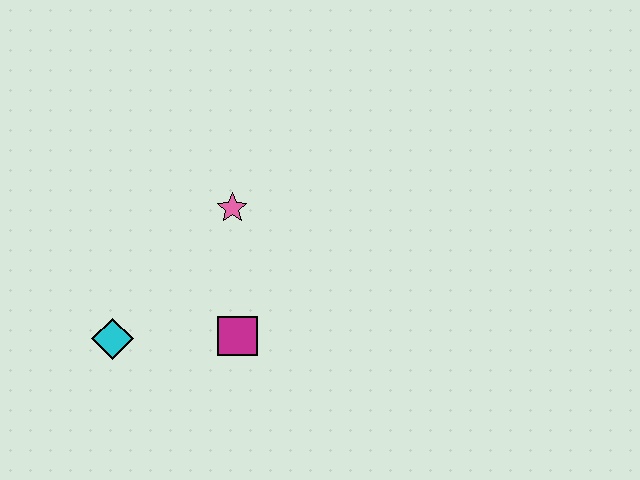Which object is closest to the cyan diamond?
The magenta square is closest to the cyan diamond.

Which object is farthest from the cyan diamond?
The pink star is farthest from the cyan diamond.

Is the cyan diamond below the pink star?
Yes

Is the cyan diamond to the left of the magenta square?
Yes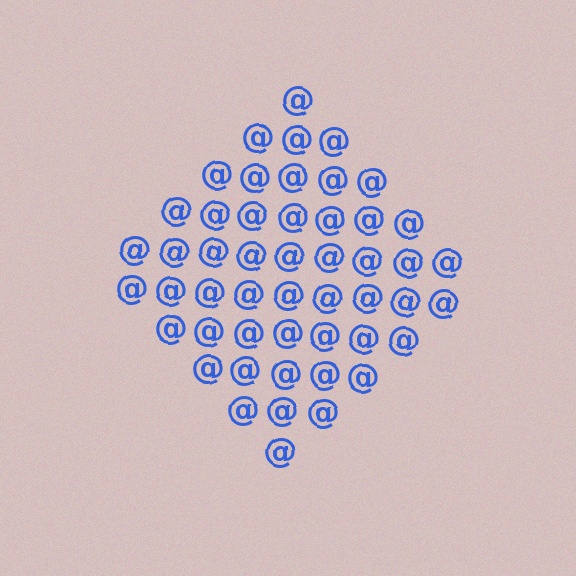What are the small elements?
The small elements are at signs.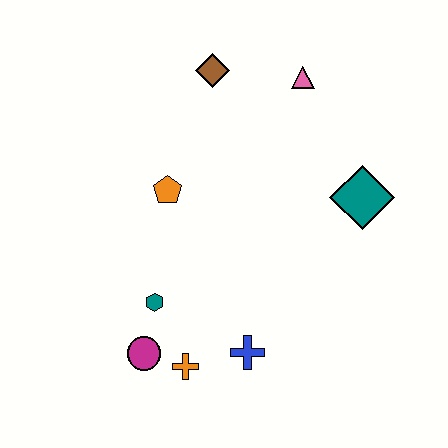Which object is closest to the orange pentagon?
The teal hexagon is closest to the orange pentagon.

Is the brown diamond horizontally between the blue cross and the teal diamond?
No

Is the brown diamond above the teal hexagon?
Yes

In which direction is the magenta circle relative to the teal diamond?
The magenta circle is to the left of the teal diamond.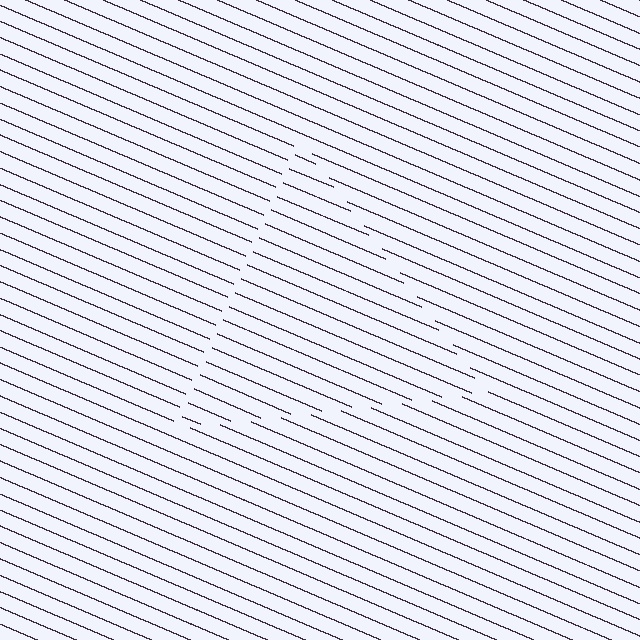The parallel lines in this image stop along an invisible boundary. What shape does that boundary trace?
An illusory triangle. The interior of the shape contains the same grating, shifted by half a period — the contour is defined by the phase discontinuity where line-ends from the inner and outer gratings abut.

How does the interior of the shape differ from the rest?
The interior of the shape contains the same grating, shifted by half a period — the contour is defined by the phase discontinuity where line-ends from the inner and outer gratings abut.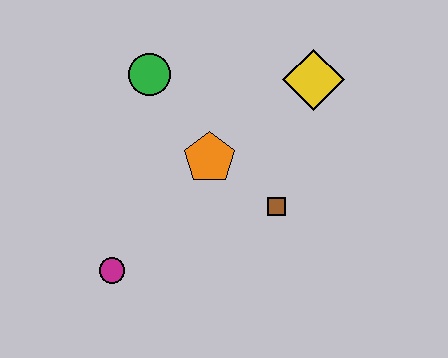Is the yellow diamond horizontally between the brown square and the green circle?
No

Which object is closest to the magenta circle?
The orange pentagon is closest to the magenta circle.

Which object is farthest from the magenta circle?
The yellow diamond is farthest from the magenta circle.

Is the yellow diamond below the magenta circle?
No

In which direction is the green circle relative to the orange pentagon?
The green circle is above the orange pentagon.